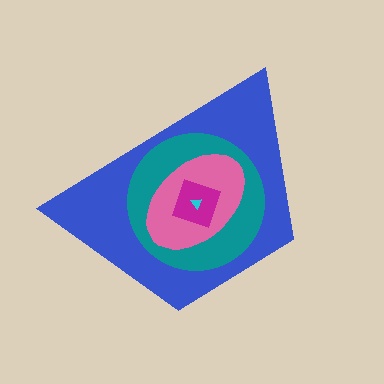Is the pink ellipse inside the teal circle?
Yes.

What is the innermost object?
The cyan triangle.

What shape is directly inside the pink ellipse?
The magenta diamond.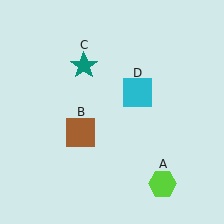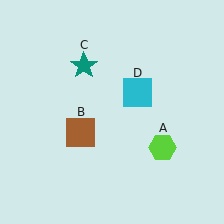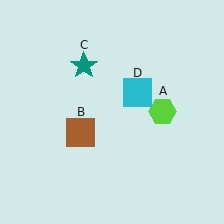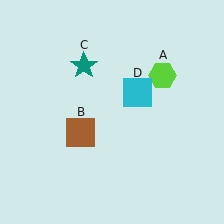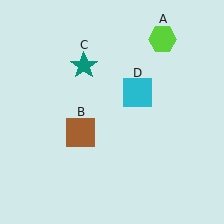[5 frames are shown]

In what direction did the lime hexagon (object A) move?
The lime hexagon (object A) moved up.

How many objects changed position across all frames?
1 object changed position: lime hexagon (object A).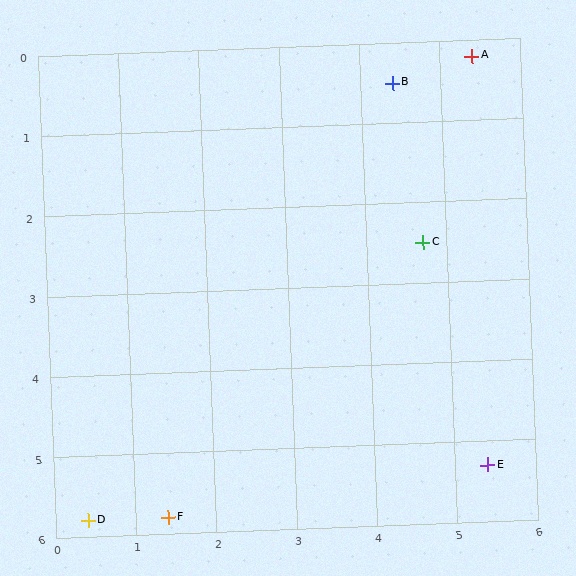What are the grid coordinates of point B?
Point B is at approximately (4.4, 0.5).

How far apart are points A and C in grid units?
Points A and C are about 2.4 grid units apart.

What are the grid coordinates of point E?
Point E is at approximately (5.4, 5.3).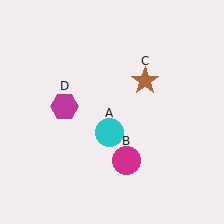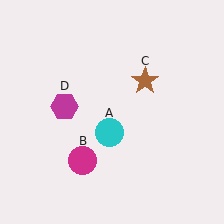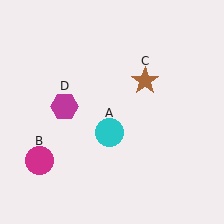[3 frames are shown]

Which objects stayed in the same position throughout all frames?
Cyan circle (object A) and brown star (object C) and magenta hexagon (object D) remained stationary.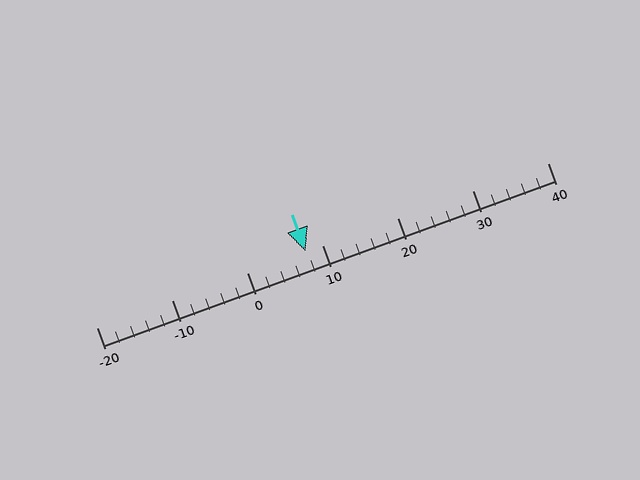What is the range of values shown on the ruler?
The ruler shows values from -20 to 40.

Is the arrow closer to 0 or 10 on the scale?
The arrow is closer to 10.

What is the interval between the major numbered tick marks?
The major tick marks are spaced 10 units apart.